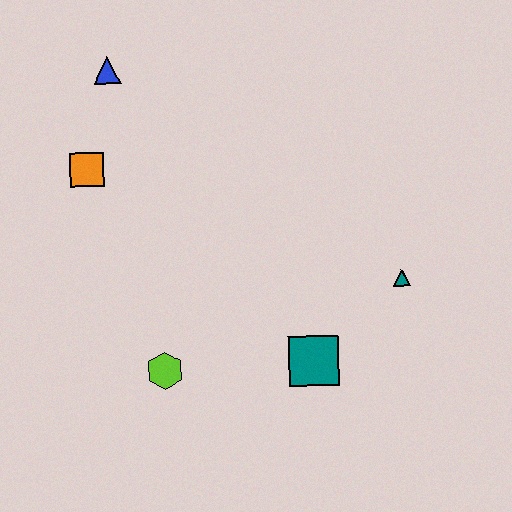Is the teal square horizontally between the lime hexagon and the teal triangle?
Yes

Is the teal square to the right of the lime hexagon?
Yes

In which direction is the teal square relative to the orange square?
The teal square is to the right of the orange square.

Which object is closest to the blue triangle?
The orange square is closest to the blue triangle.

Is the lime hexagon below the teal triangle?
Yes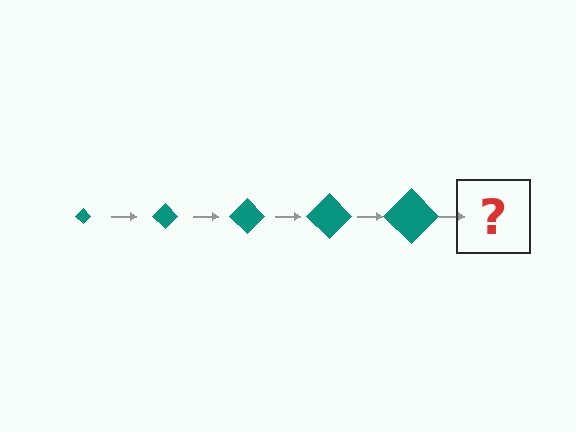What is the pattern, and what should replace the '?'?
The pattern is that the diamond gets progressively larger each step. The '?' should be a teal diamond, larger than the previous one.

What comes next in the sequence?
The next element should be a teal diamond, larger than the previous one.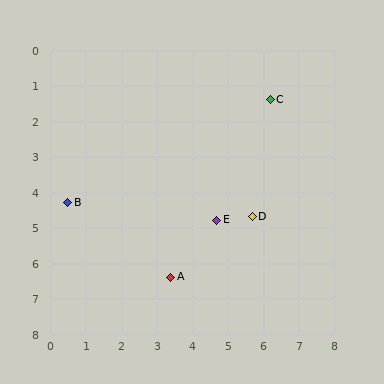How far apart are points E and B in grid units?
Points E and B are about 4.2 grid units apart.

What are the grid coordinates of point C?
Point C is at approximately (6.2, 1.4).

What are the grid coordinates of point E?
Point E is at approximately (4.7, 4.8).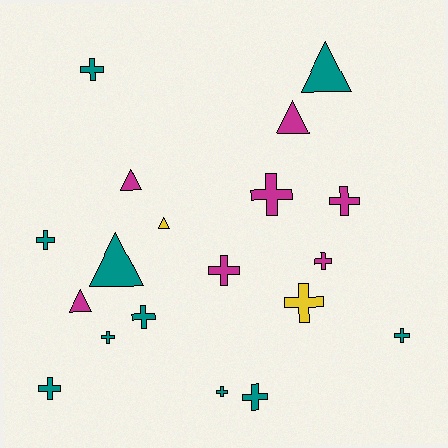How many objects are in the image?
There are 19 objects.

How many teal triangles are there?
There are 2 teal triangles.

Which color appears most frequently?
Teal, with 10 objects.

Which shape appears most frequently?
Cross, with 13 objects.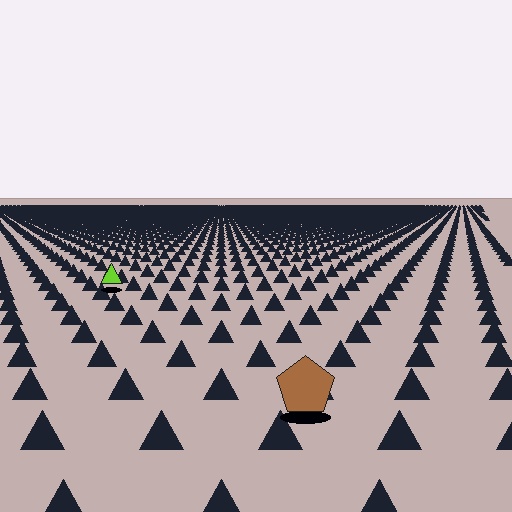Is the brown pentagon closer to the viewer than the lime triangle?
Yes. The brown pentagon is closer — you can tell from the texture gradient: the ground texture is coarser near it.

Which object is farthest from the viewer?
The lime triangle is farthest from the viewer. It appears smaller and the ground texture around it is denser.